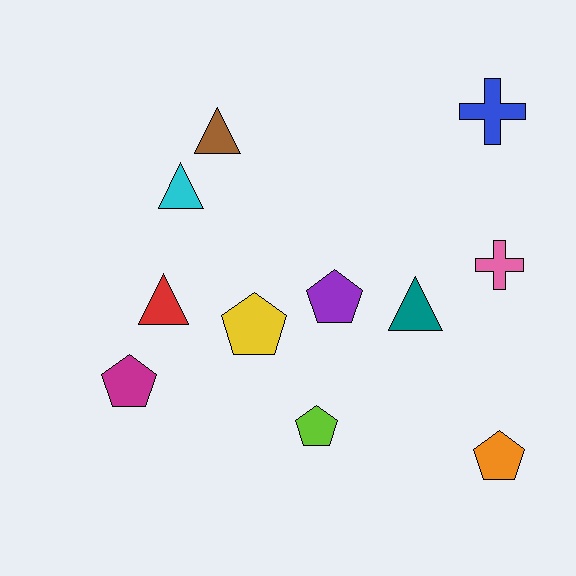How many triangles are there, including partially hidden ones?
There are 4 triangles.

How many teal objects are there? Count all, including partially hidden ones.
There is 1 teal object.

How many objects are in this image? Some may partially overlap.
There are 11 objects.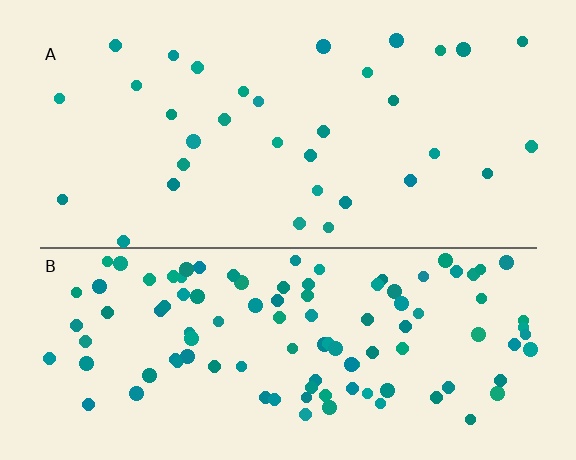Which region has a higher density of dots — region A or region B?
B (the bottom).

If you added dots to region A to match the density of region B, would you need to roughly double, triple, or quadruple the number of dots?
Approximately triple.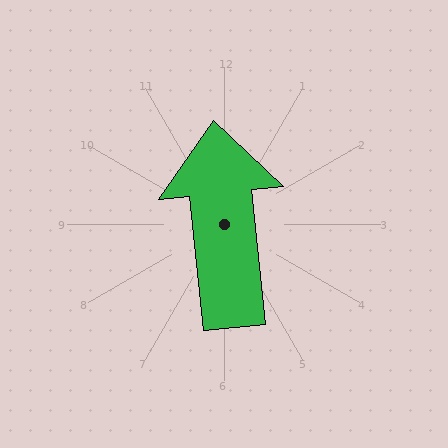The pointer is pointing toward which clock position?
Roughly 12 o'clock.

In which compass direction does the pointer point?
North.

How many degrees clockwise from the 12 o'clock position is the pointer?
Approximately 354 degrees.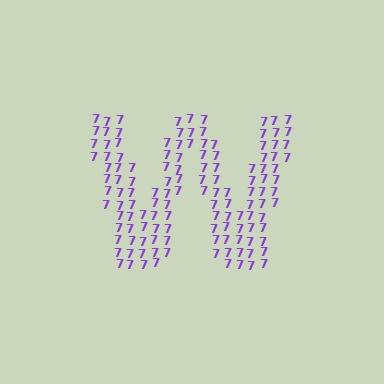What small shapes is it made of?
It is made of small digit 7's.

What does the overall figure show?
The overall figure shows the letter W.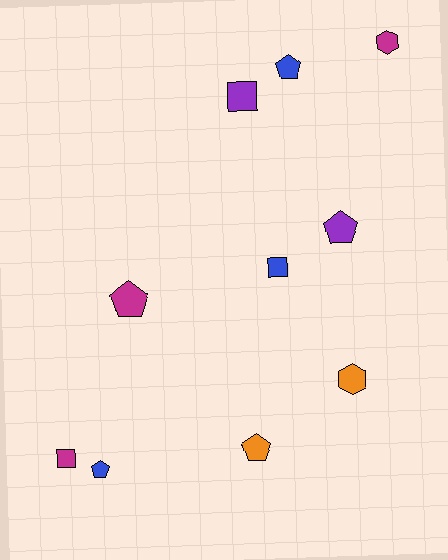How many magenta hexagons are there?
There is 1 magenta hexagon.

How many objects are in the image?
There are 10 objects.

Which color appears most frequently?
Blue, with 3 objects.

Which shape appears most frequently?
Pentagon, with 5 objects.